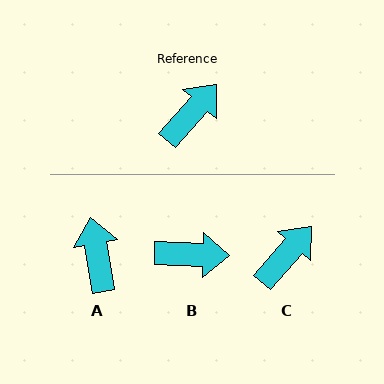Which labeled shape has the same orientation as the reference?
C.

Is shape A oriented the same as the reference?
No, it is off by about 51 degrees.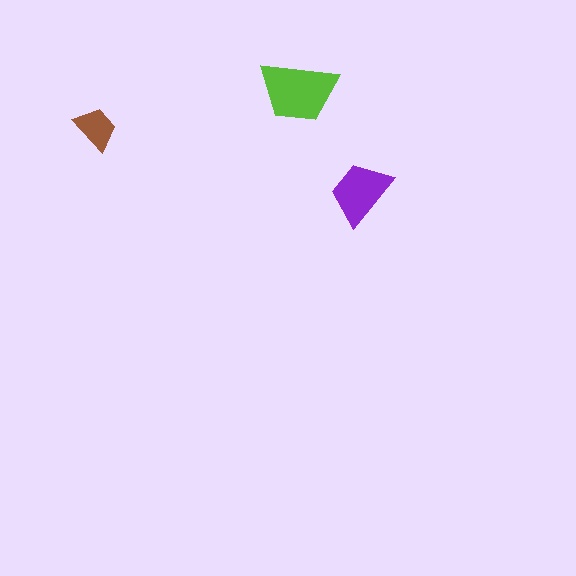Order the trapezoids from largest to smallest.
the lime one, the purple one, the brown one.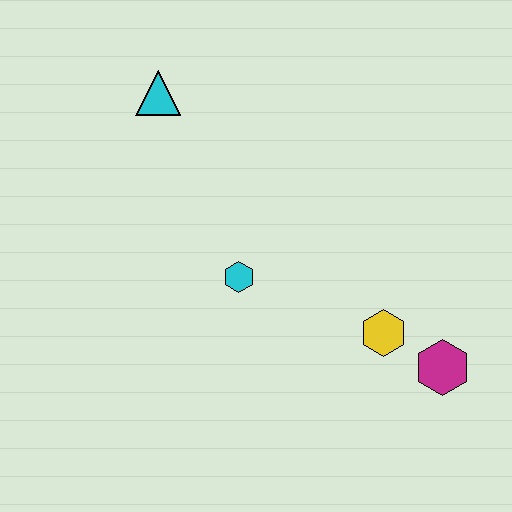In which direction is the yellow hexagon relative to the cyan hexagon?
The yellow hexagon is to the right of the cyan hexagon.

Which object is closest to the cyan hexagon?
The yellow hexagon is closest to the cyan hexagon.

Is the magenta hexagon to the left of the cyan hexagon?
No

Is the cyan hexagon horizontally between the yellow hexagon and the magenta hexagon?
No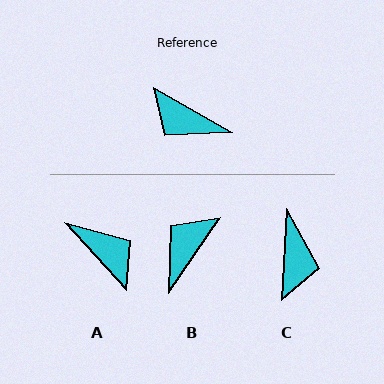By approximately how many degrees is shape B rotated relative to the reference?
Approximately 95 degrees clockwise.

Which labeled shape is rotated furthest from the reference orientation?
A, about 163 degrees away.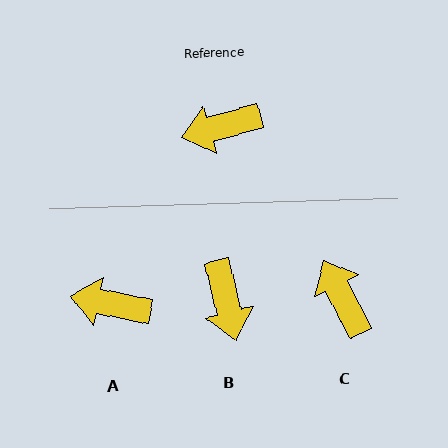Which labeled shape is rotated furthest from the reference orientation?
B, about 88 degrees away.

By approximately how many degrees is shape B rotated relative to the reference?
Approximately 88 degrees counter-clockwise.